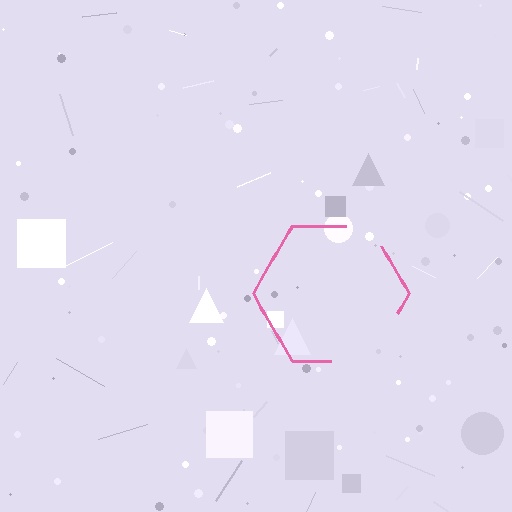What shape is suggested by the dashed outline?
The dashed outline suggests a hexagon.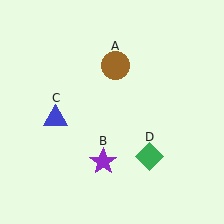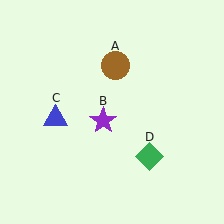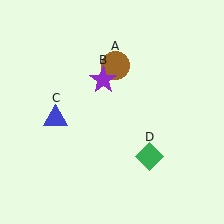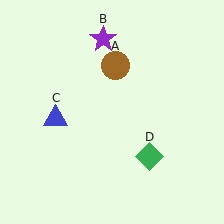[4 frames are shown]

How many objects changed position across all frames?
1 object changed position: purple star (object B).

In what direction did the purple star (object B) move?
The purple star (object B) moved up.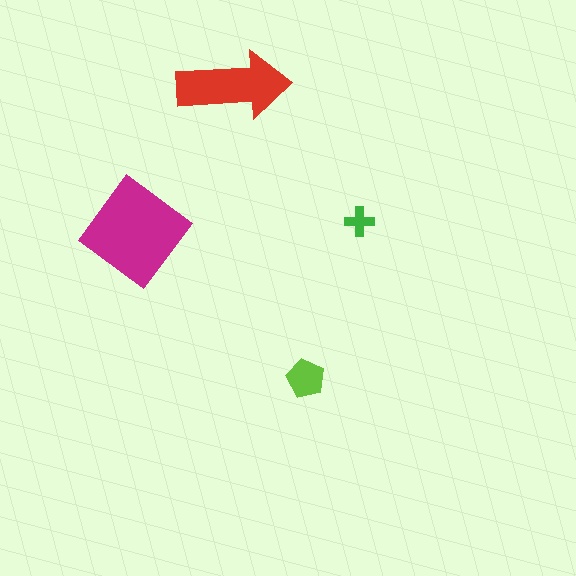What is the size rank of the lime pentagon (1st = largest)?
3rd.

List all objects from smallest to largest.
The green cross, the lime pentagon, the red arrow, the magenta diamond.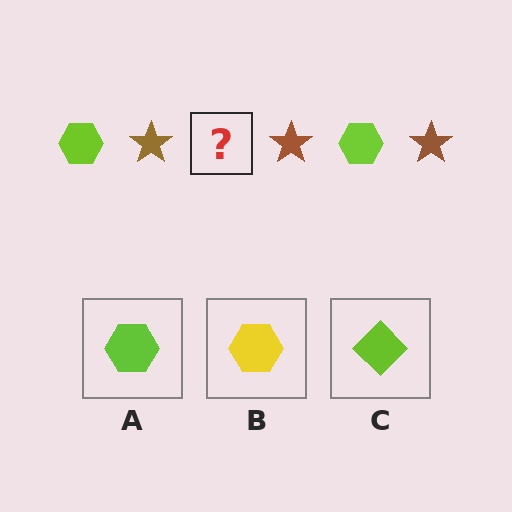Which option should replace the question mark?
Option A.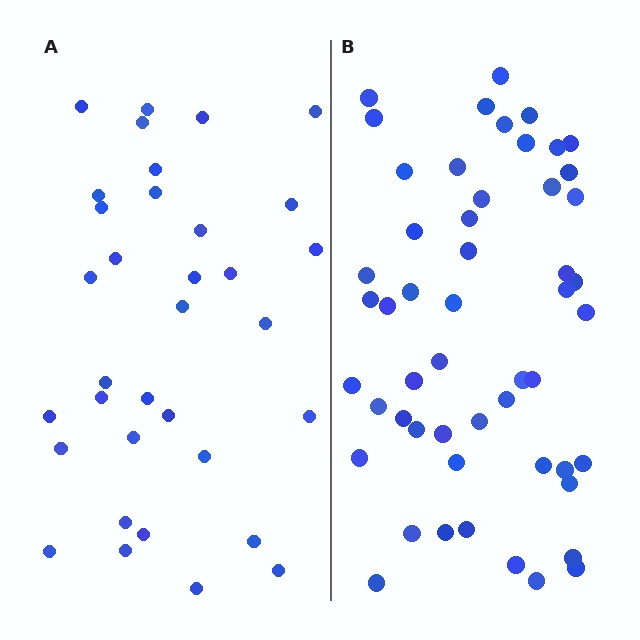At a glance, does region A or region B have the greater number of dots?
Region B (the right region) has more dots.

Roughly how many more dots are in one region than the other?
Region B has approximately 20 more dots than region A.